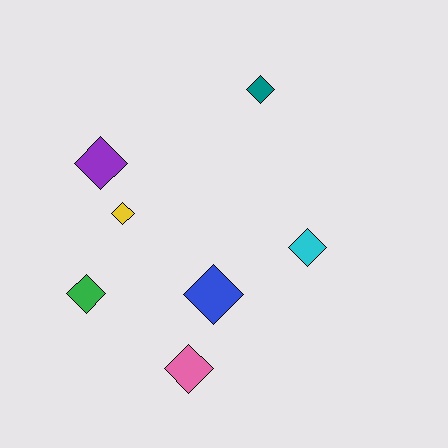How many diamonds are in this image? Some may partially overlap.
There are 7 diamonds.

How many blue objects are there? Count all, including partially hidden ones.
There is 1 blue object.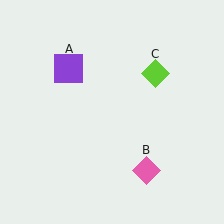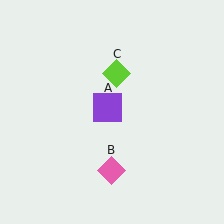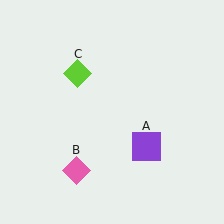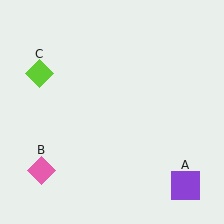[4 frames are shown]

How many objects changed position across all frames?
3 objects changed position: purple square (object A), pink diamond (object B), lime diamond (object C).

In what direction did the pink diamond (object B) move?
The pink diamond (object B) moved left.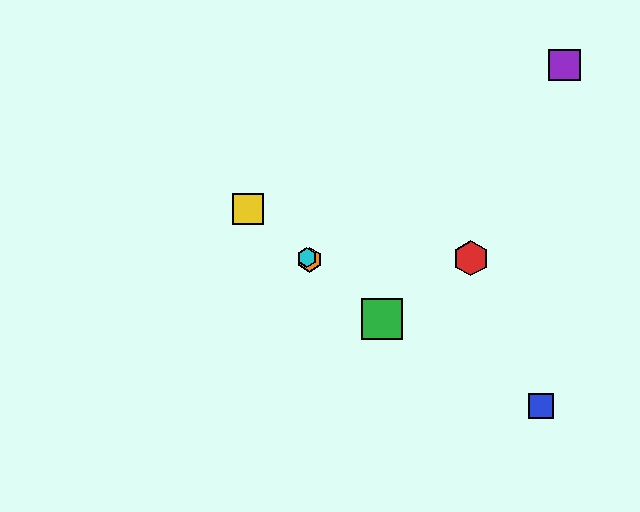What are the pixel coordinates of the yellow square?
The yellow square is at (248, 209).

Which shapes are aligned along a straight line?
The green square, the yellow square, the orange hexagon, the cyan hexagon are aligned along a straight line.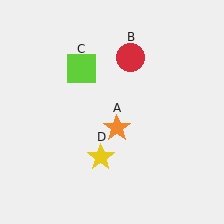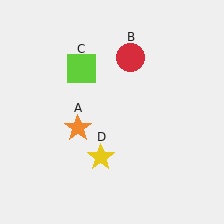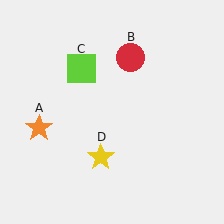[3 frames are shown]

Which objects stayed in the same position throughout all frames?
Red circle (object B) and lime square (object C) and yellow star (object D) remained stationary.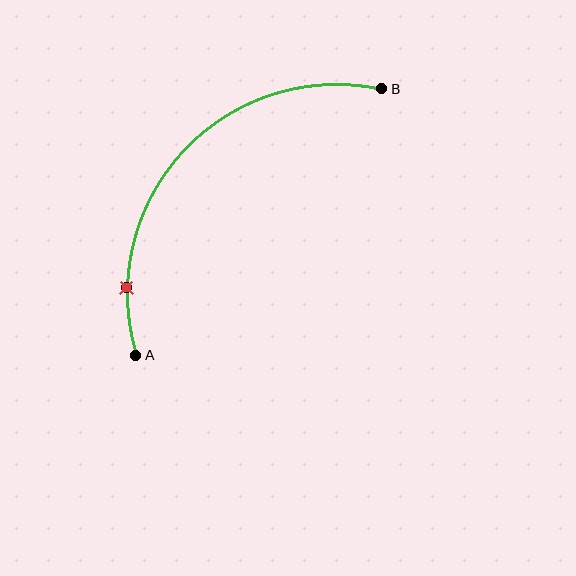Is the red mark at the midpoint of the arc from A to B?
No. The red mark lies on the arc but is closer to endpoint A. The arc midpoint would be at the point on the curve equidistant along the arc from both A and B.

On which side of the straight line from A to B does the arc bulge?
The arc bulges above and to the left of the straight line connecting A and B.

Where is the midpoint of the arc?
The arc midpoint is the point on the curve farthest from the straight line joining A and B. It sits above and to the left of that line.